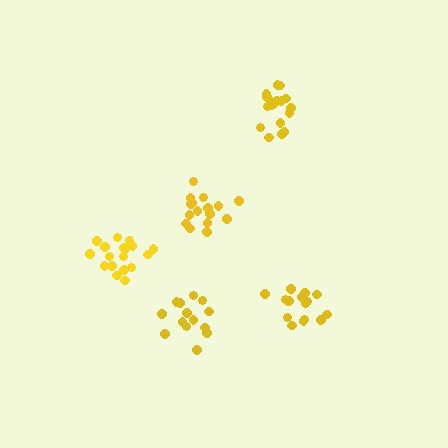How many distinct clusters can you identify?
There are 5 distinct clusters.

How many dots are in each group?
Group 1: 18 dots, Group 2: 14 dots, Group 3: 16 dots, Group 4: 18 dots, Group 5: 16 dots (82 total).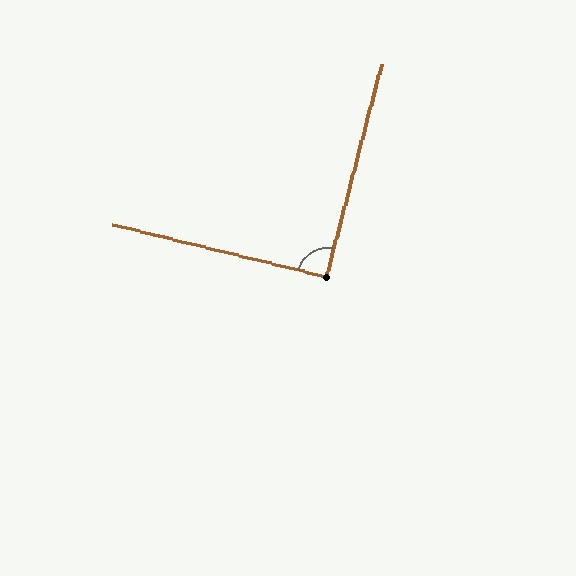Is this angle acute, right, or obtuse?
It is approximately a right angle.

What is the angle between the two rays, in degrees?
Approximately 91 degrees.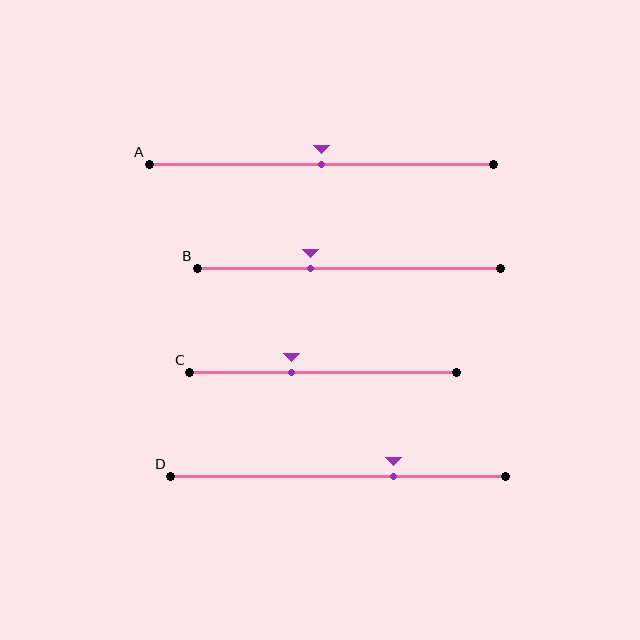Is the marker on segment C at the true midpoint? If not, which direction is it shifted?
No, the marker on segment C is shifted to the left by about 12% of the segment length.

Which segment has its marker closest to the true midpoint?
Segment A has its marker closest to the true midpoint.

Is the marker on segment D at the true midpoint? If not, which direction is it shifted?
No, the marker on segment D is shifted to the right by about 16% of the segment length.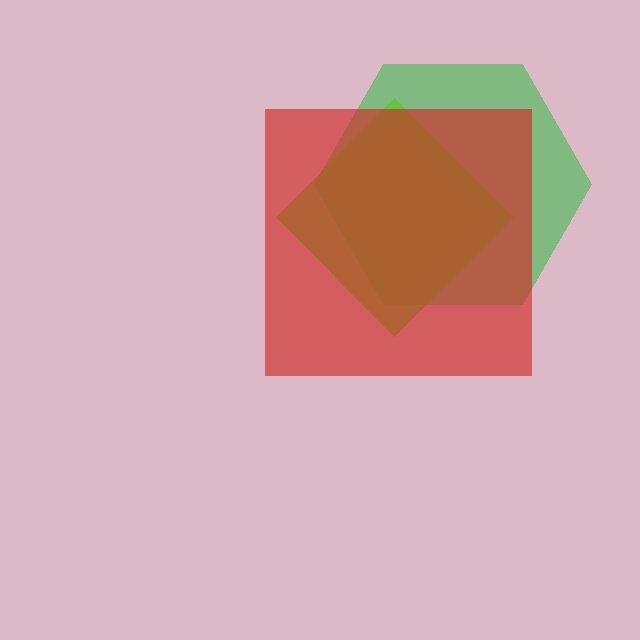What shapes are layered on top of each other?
The layered shapes are: a green hexagon, a lime diamond, a red square.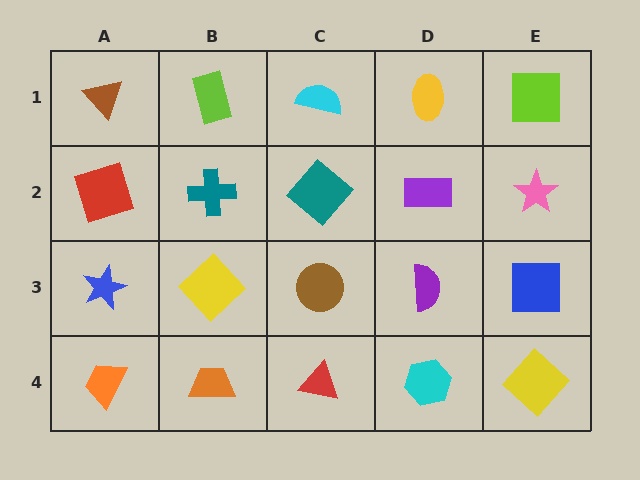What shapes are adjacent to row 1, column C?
A teal diamond (row 2, column C), a lime rectangle (row 1, column B), a yellow ellipse (row 1, column D).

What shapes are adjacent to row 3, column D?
A purple rectangle (row 2, column D), a cyan hexagon (row 4, column D), a brown circle (row 3, column C), a blue square (row 3, column E).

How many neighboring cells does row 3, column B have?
4.